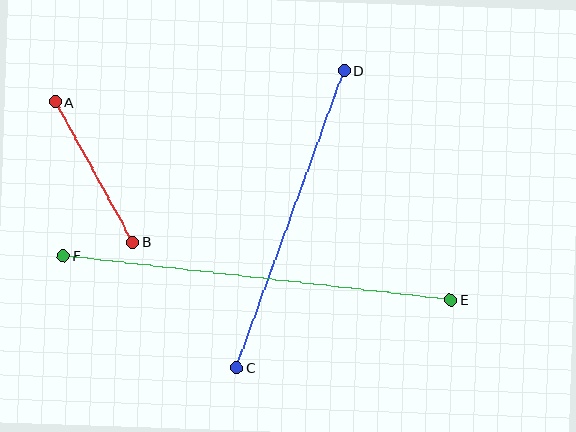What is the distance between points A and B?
The distance is approximately 160 pixels.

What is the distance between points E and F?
The distance is approximately 391 pixels.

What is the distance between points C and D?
The distance is approximately 316 pixels.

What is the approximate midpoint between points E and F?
The midpoint is at approximately (257, 278) pixels.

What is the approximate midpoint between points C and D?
The midpoint is at approximately (290, 219) pixels.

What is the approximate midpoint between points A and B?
The midpoint is at approximately (94, 172) pixels.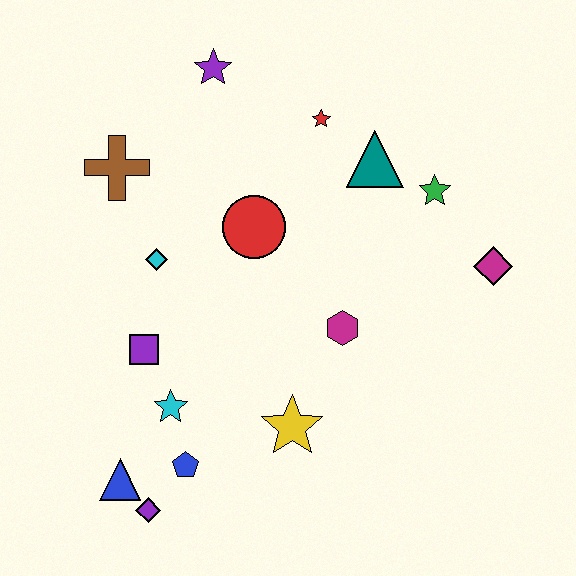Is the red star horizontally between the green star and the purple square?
Yes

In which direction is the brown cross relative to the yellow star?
The brown cross is above the yellow star.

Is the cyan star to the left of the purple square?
No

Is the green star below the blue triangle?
No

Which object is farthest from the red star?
The purple diamond is farthest from the red star.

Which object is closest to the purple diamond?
The blue triangle is closest to the purple diamond.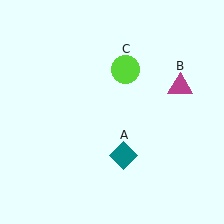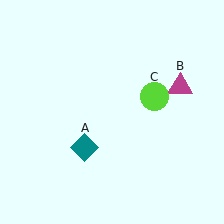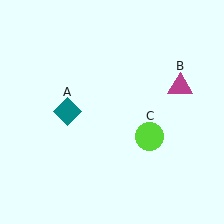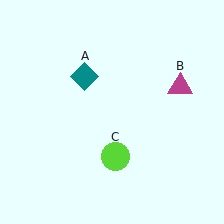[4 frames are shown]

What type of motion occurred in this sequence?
The teal diamond (object A), lime circle (object C) rotated clockwise around the center of the scene.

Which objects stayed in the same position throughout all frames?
Magenta triangle (object B) remained stationary.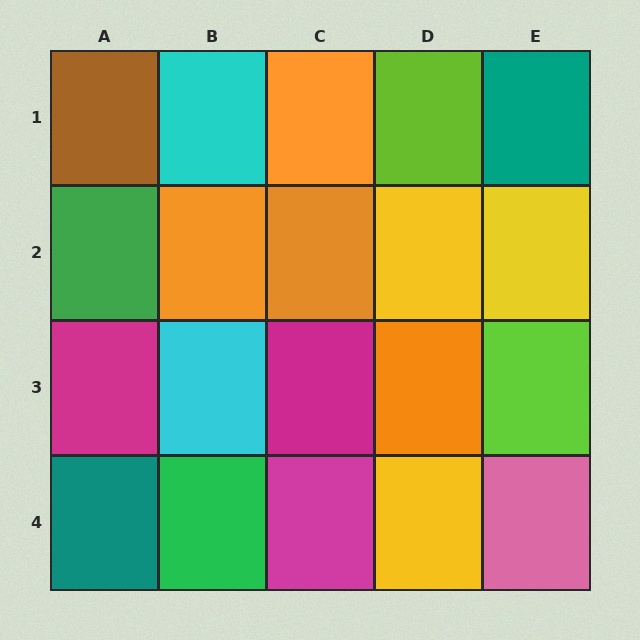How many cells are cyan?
2 cells are cyan.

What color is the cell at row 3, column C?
Magenta.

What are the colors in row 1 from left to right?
Brown, cyan, orange, lime, teal.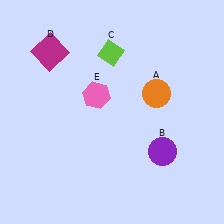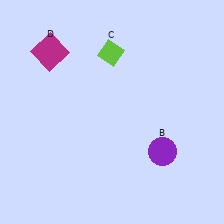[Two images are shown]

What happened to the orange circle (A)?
The orange circle (A) was removed in Image 2. It was in the top-right area of Image 1.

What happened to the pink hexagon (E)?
The pink hexagon (E) was removed in Image 2. It was in the top-left area of Image 1.